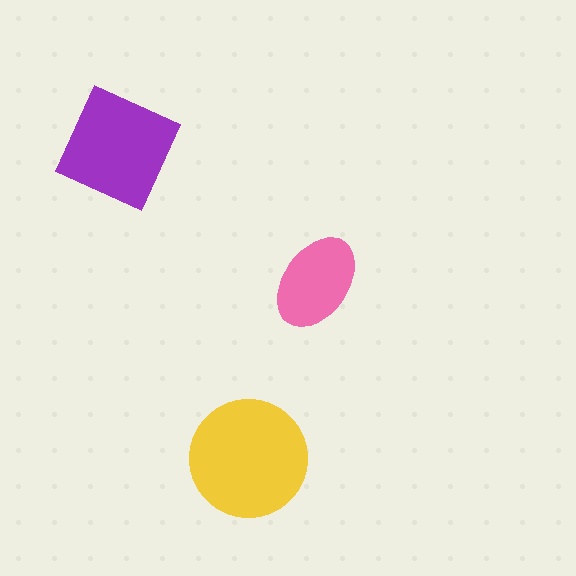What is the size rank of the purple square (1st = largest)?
2nd.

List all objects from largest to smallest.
The yellow circle, the purple square, the pink ellipse.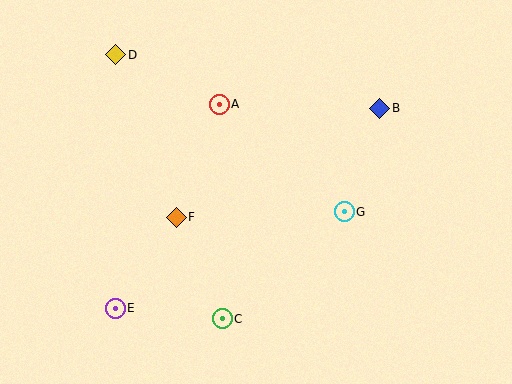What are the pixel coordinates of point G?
Point G is at (344, 212).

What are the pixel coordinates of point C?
Point C is at (222, 319).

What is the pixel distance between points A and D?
The distance between A and D is 115 pixels.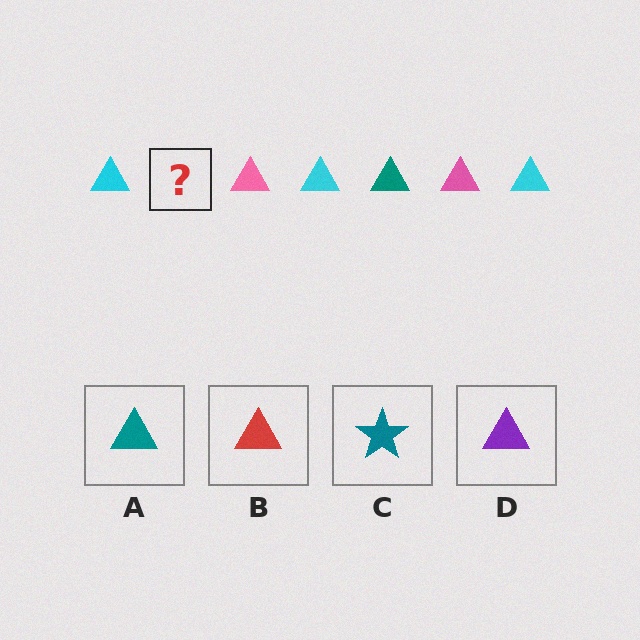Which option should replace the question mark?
Option A.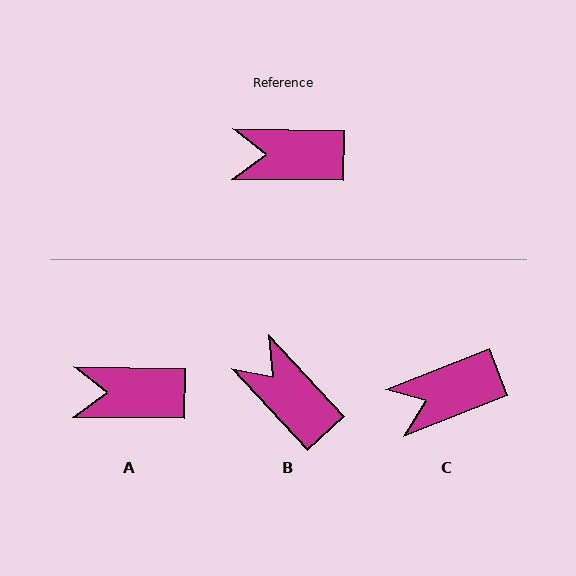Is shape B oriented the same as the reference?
No, it is off by about 46 degrees.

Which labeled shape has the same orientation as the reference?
A.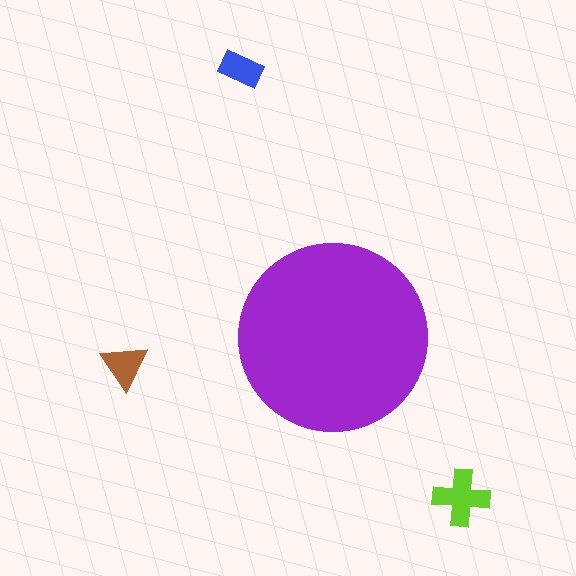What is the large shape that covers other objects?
A purple circle.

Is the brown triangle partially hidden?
No, the brown triangle is fully visible.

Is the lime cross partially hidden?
No, the lime cross is fully visible.